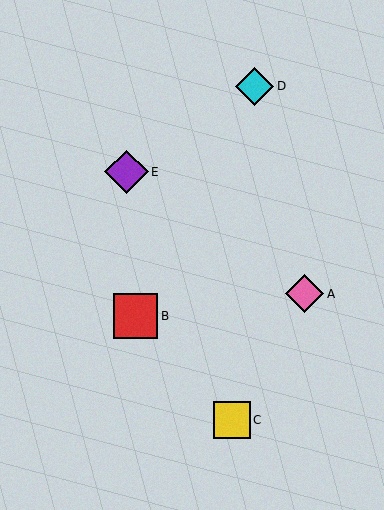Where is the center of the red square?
The center of the red square is at (136, 316).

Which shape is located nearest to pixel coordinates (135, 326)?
The red square (labeled B) at (136, 316) is nearest to that location.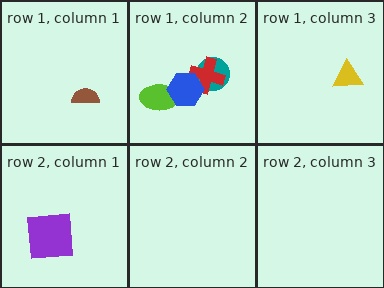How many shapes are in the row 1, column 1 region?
1.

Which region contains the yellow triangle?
The row 1, column 3 region.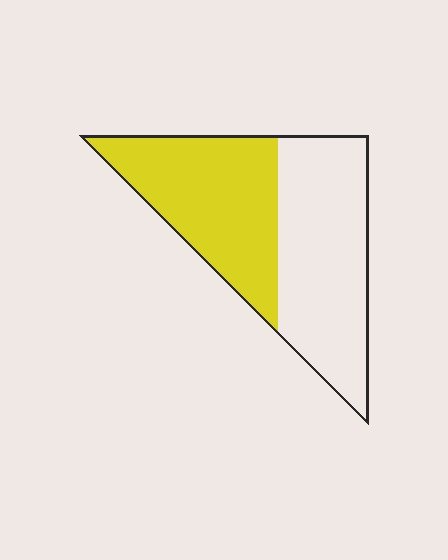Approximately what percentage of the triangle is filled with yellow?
Approximately 45%.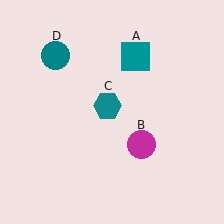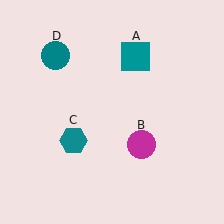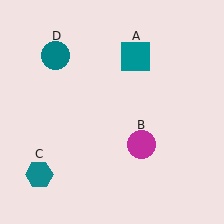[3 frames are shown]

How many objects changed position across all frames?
1 object changed position: teal hexagon (object C).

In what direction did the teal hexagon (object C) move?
The teal hexagon (object C) moved down and to the left.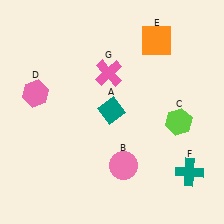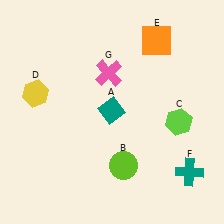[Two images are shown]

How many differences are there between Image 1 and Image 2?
There are 2 differences between the two images.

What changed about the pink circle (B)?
In Image 1, B is pink. In Image 2, it changed to lime.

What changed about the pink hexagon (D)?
In Image 1, D is pink. In Image 2, it changed to yellow.